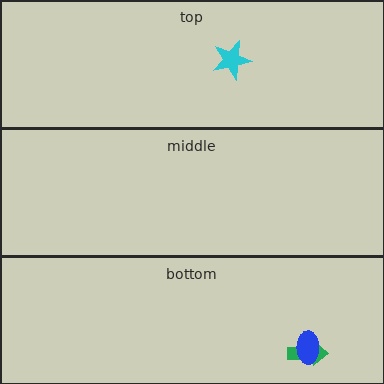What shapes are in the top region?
The cyan star.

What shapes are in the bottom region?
The green arrow, the blue ellipse.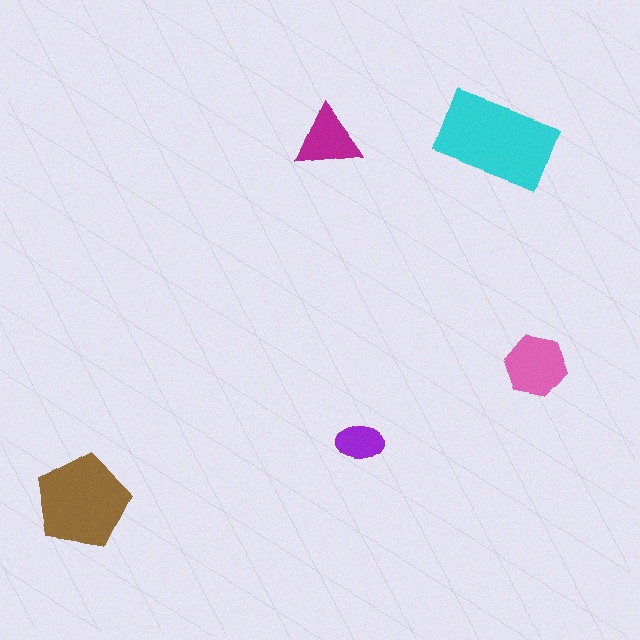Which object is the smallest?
The purple ellipse.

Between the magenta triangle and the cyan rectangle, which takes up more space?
The cyan rectangle.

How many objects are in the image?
There are 5 objects in the image.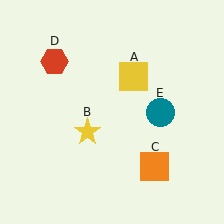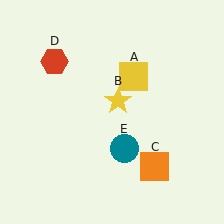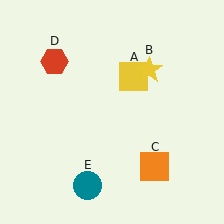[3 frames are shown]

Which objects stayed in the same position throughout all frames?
Yellow square (object A) and orange square (object C) and red hexagon (object D) remained stationary.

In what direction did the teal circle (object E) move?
The teal circle (object E) moved down and to the left.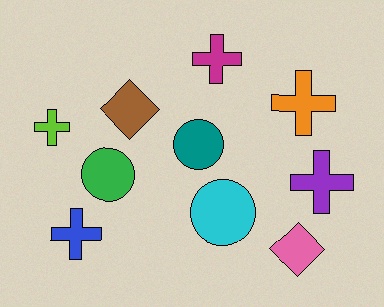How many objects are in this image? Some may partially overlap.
There are 10 objects.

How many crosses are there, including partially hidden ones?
There are 5 crosses.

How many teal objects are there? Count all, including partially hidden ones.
There is 1 teal object.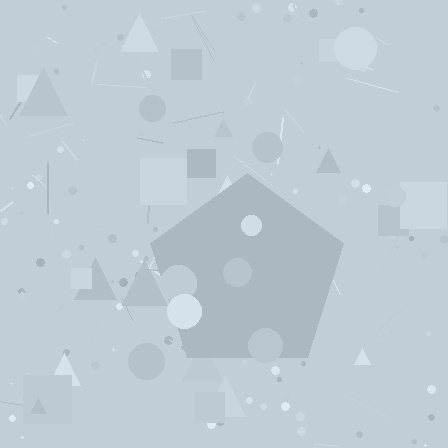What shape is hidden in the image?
A pentagon is hidden in the image.